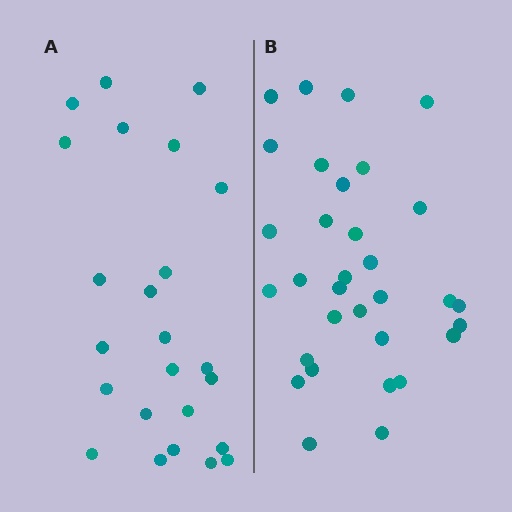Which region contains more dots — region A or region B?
Region B (the right region) has more dots.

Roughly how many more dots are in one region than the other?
Region B has roughly 8 or so more dots than region A.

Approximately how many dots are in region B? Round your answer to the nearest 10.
About 30 dots. (The exact count is 32, which rounds to 30.)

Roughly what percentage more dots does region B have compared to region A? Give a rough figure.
About 35% more.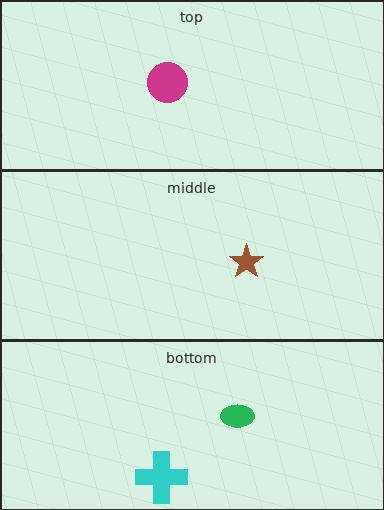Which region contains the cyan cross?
The bottom region.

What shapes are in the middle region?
The brown star.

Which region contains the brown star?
The middle region.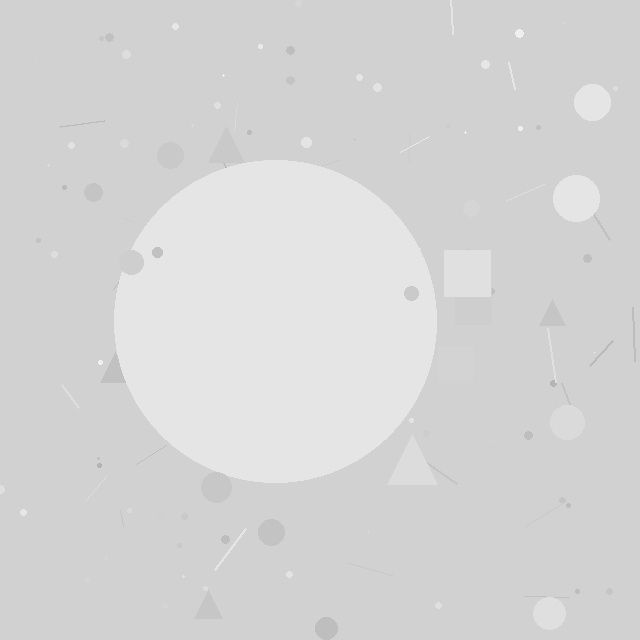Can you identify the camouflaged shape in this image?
The camouflaged shape is a circle.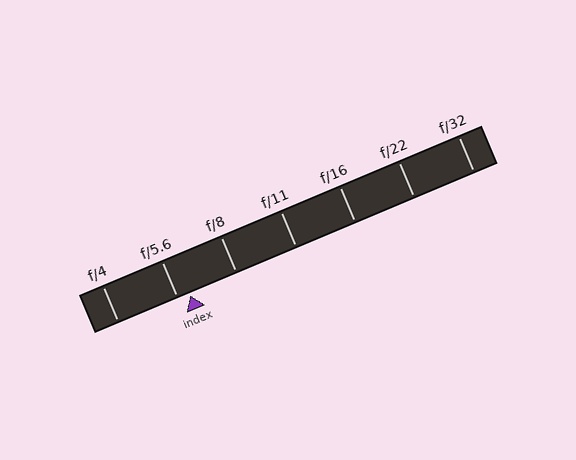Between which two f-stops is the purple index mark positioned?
The index mark is between f/5.6 and f/8.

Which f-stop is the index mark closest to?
The index mark is closest to f/5.6.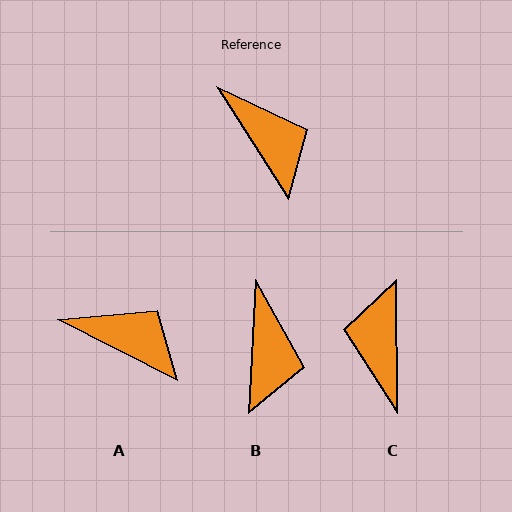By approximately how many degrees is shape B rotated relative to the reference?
Approximately 36 degrees clockwise.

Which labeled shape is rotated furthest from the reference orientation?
C, about 148 degrees away.